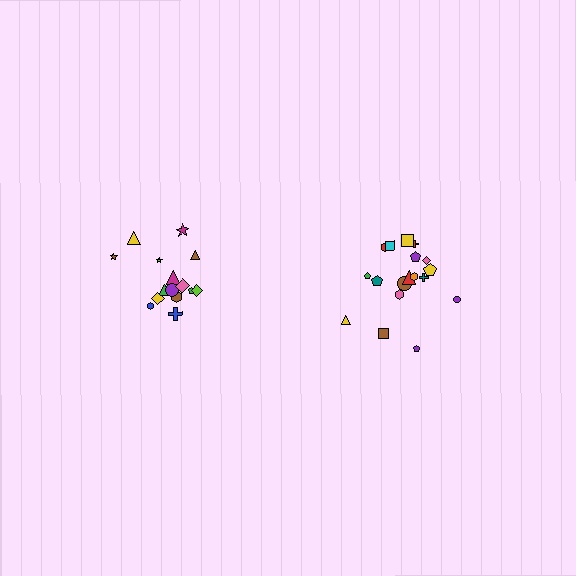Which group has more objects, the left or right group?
The right group.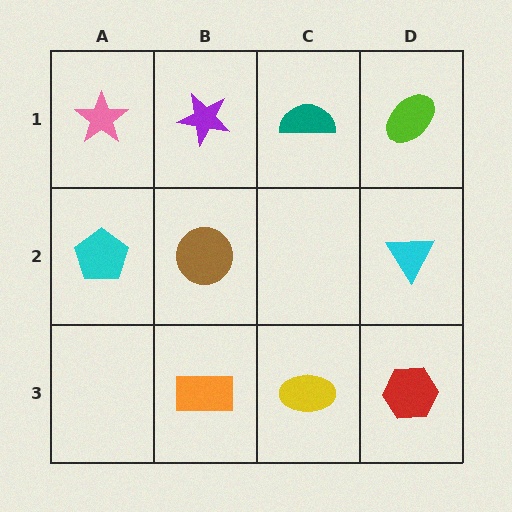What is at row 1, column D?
A lime ellipse.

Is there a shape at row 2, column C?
No, that cell is empty.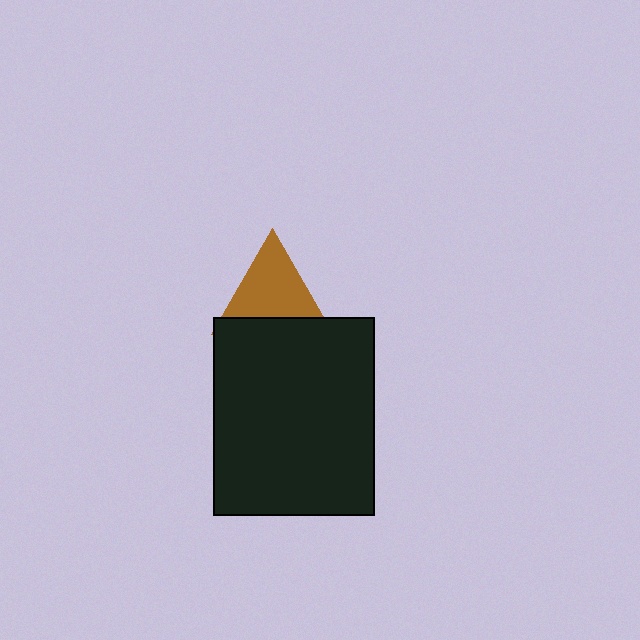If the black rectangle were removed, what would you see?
You would see the complete brown triangle.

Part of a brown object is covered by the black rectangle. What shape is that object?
It is a triangle.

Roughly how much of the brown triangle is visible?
Most of it is visible (roughly 69%).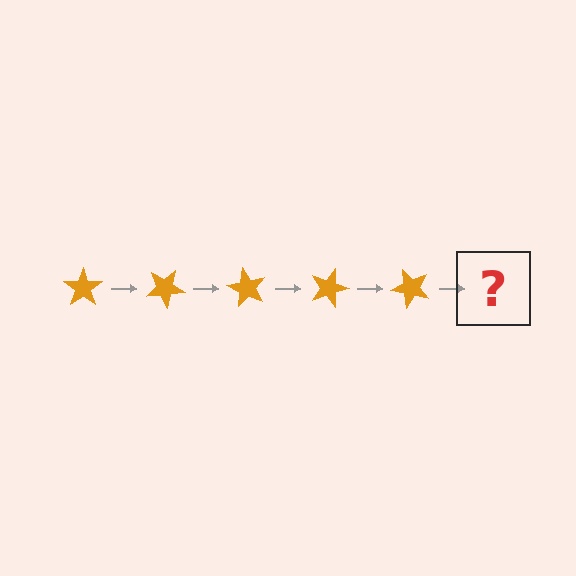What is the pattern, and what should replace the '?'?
The pattern is that the star rotates 30 degrees each step. The '?' should be an orange star rotated 150 degrees.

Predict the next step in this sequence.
The next step is an orange star rotated 150 degrees.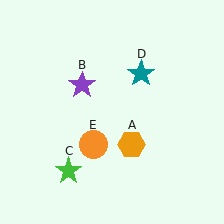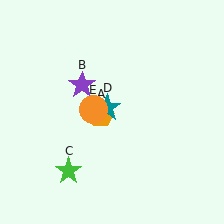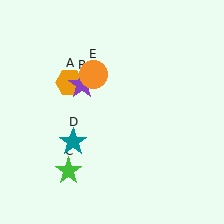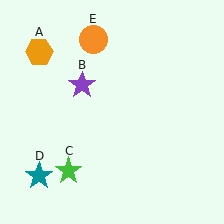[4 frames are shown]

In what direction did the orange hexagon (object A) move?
The orange hexagon (object A) moved up and to the left.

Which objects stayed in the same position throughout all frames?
Purple star (object B) and green star (object C) remained stationary.